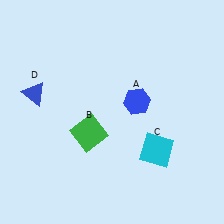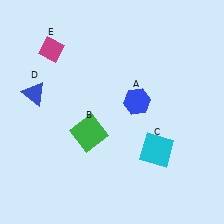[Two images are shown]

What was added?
A magenta diamond (E) was added in Image 2.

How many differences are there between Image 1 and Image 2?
There is 1 difference between the two images.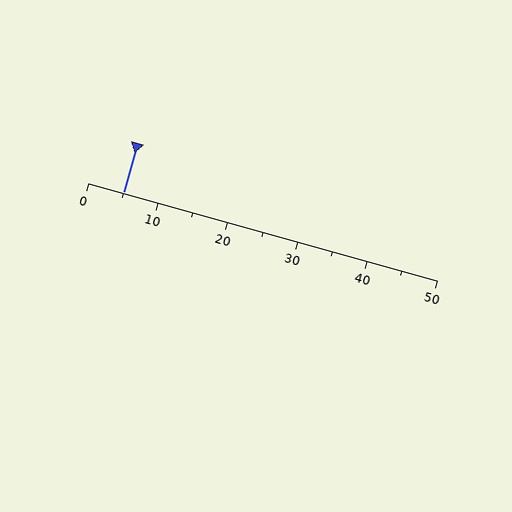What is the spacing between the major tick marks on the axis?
The major ticks are spaced 10 apart.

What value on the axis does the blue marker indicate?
The marker indicates approximately 5.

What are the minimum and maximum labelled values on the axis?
The axis runs from 0 to 50.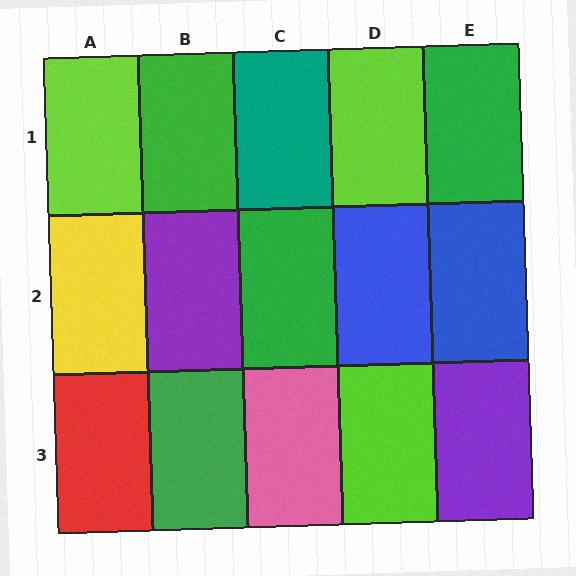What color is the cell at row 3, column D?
Lime.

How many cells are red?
1 cell is red.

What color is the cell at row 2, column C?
Green.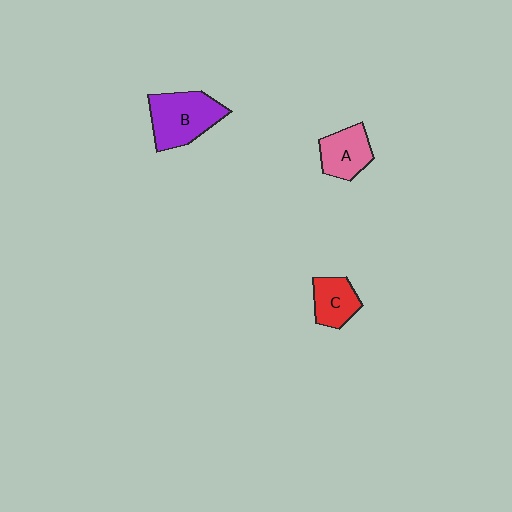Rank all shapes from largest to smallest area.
From largest to smallest: B (purple), A (pink), C (red).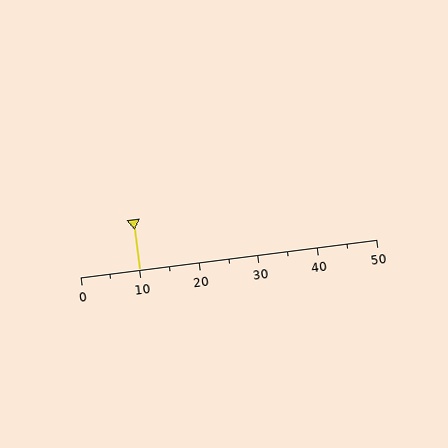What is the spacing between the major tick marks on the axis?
The major ticks are spaced 10 apart.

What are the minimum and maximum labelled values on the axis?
The axis runs from 0 to 50.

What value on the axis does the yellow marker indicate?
The marker indicates approximately 10.